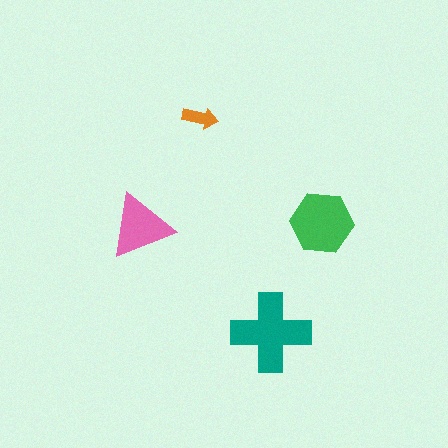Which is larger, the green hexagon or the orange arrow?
The green hexagon.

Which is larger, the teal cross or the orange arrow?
The teal cross.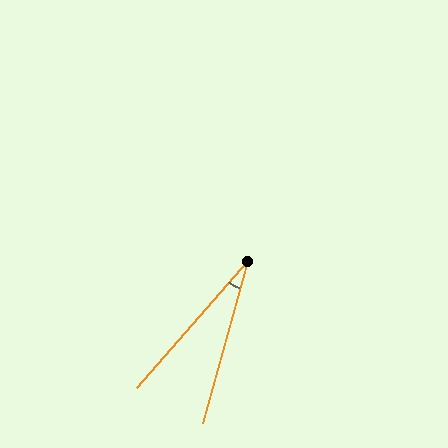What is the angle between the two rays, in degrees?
Approximately 25 degrees.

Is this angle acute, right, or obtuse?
It is acute.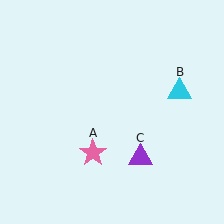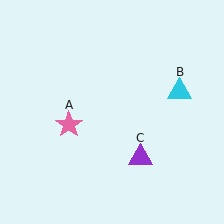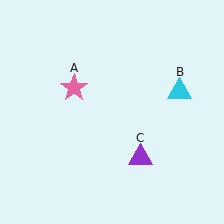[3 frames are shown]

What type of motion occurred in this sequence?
The pink star (object A) rotated clockwise around the center of the scene.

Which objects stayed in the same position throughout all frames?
Cyan triangle (object B) and purple triangle (object C) remained stationary.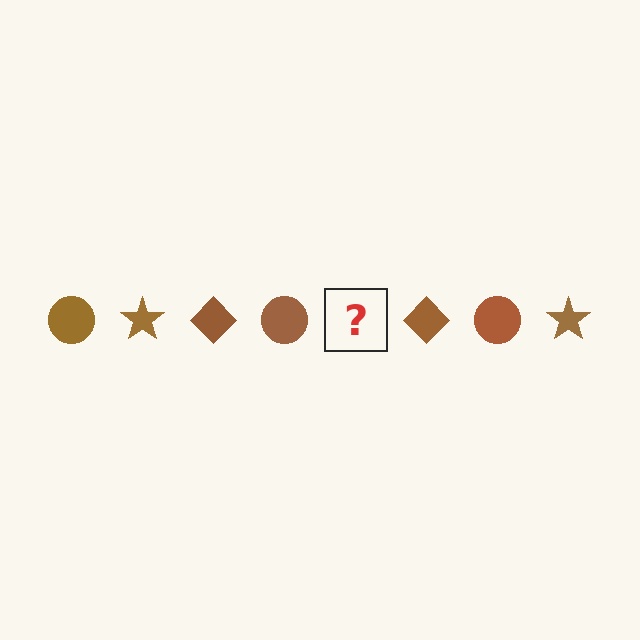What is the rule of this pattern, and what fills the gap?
The rule is that the pattern cycles through circle, star, diamond shapes in brown. The gap should be filled with a brown star.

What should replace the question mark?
The question mark should be replaced with a brown star.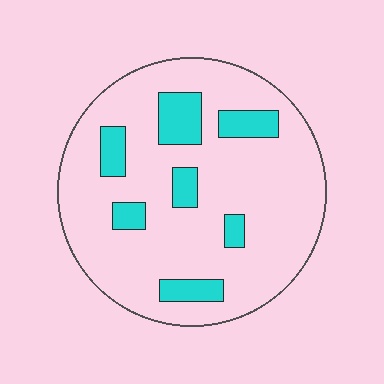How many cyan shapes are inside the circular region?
7.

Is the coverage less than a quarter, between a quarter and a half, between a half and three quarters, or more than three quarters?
Less than a quarter.